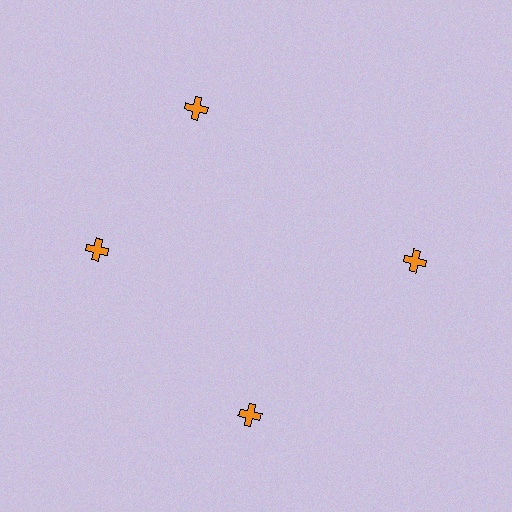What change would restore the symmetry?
The symmetry would be restored by rotating it back into even spacing with its neighbors so that all 4 crosses sit at equal angles and equal distance from the center.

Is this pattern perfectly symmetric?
No. The 4 orange crosses are arranged in a ring, but one element near the 12 o'clock position is rotated out of alignment along the ring, breaking the 4-fold rotational symmetry.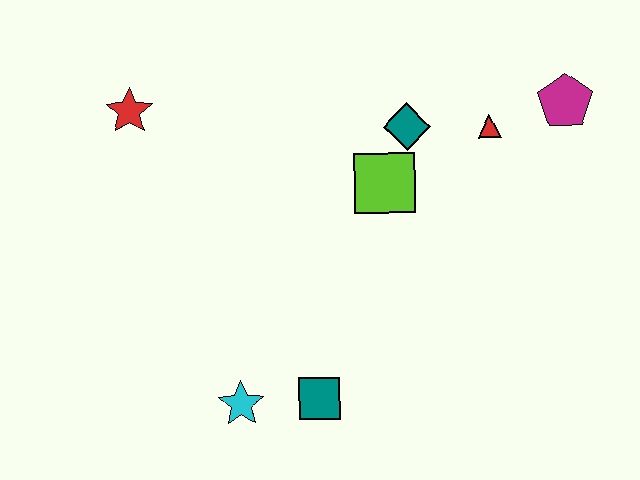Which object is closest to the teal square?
The cyan star is closest to the teal square.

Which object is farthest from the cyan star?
The magenta pentagon is farthest from the cyan star.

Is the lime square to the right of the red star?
Yes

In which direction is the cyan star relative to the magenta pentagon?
The cyan star is to the left of the magenta pentagon.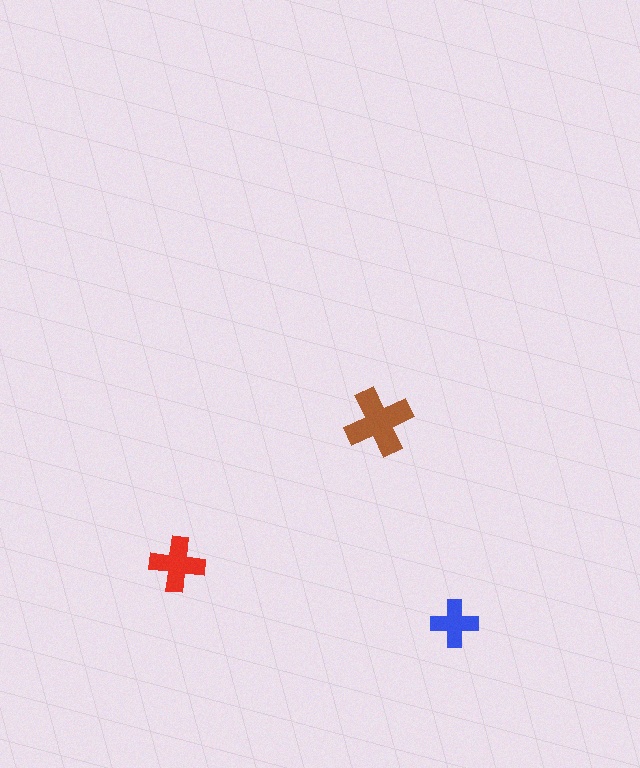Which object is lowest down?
The blue cross is bottommost.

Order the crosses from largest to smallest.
the brown one, the red one, the blue one.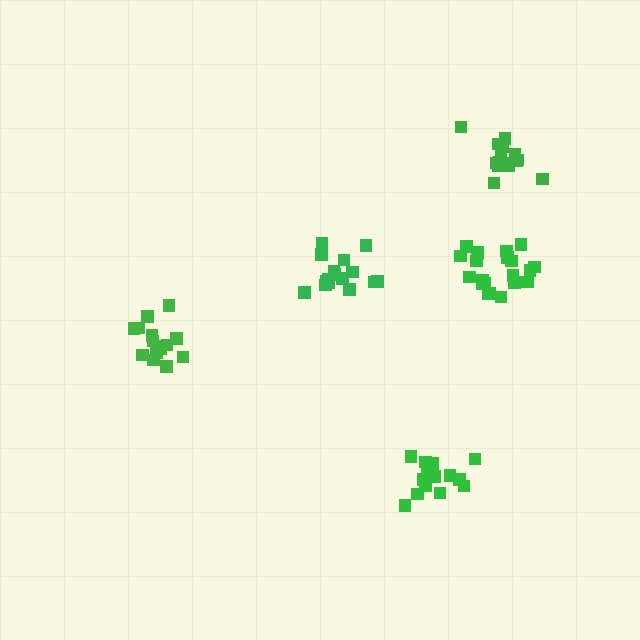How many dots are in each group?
Group 1: 16 dots, Group 2: 15 dots, Group 3: 20 dots, Group 4: 15 dots, Group 5: 15 dots (81 total).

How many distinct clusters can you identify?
There are 5 distinct clusters.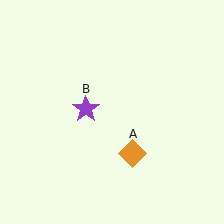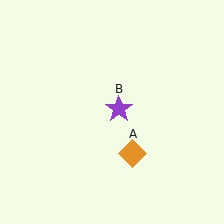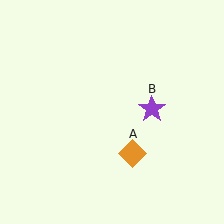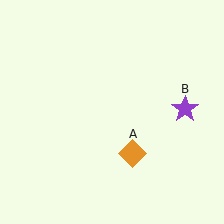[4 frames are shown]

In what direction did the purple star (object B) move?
The purple star (object B) moved right.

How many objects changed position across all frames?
1 object changed position: purple star (object B).